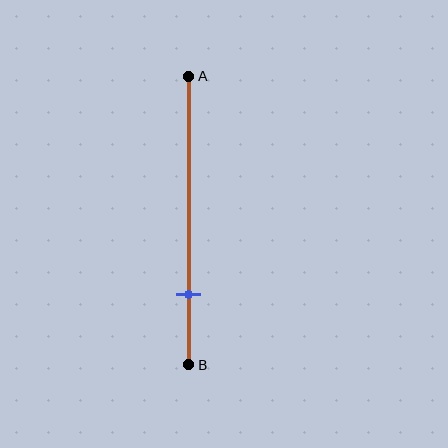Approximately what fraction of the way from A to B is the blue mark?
The blue mark is approximately 75% of the way from A to B.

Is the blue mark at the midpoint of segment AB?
No, the mark is at about 75% from A, not at the 50% midpoint.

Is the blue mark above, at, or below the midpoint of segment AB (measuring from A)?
The blue mark is below the midpoint of segment AB.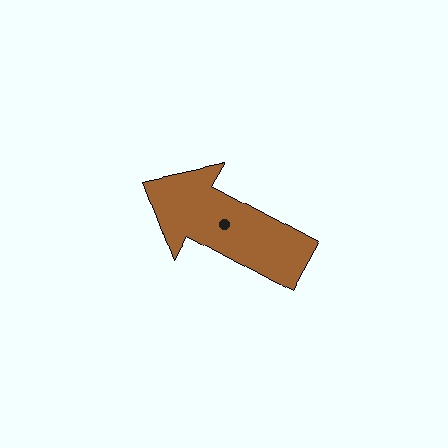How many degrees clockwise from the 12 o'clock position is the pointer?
Approximately 298 degrees.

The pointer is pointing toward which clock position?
Roughly 10 o'clock.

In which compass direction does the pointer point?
Northwest.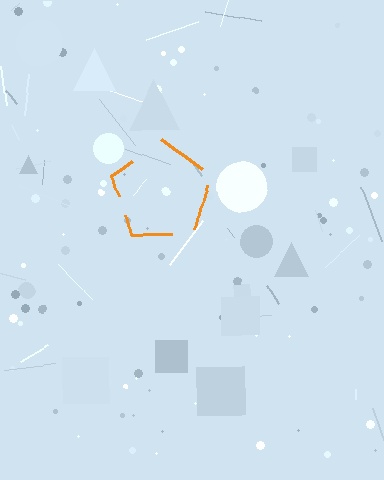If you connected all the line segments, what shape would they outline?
They would outline a pentagon.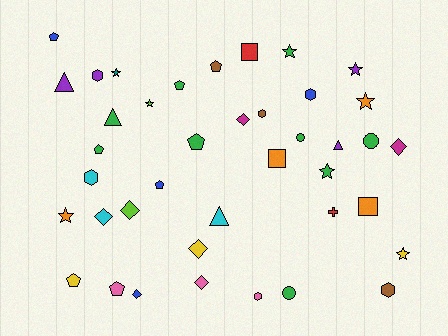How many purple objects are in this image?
There are 4 purple objects.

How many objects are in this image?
There are 40 objects.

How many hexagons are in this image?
There are 6 hexagons.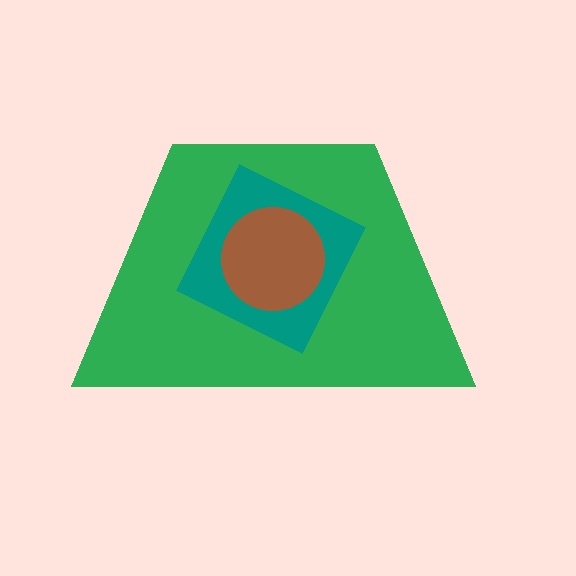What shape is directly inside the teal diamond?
The brown circle.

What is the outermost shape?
The green trapezoid.